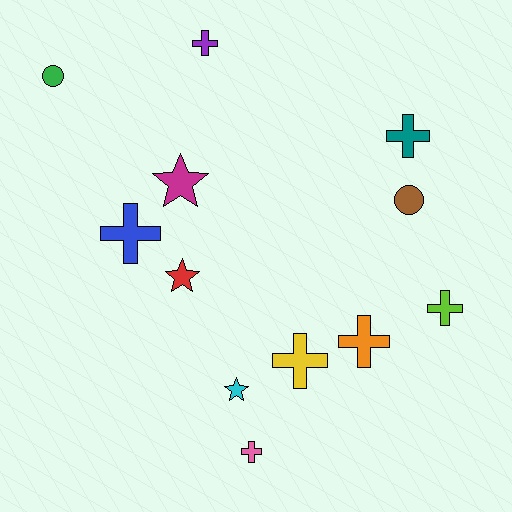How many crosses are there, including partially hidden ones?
There are 7 crosses.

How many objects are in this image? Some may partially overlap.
There are 12 objects.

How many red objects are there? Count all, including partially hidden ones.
There is 1 red object.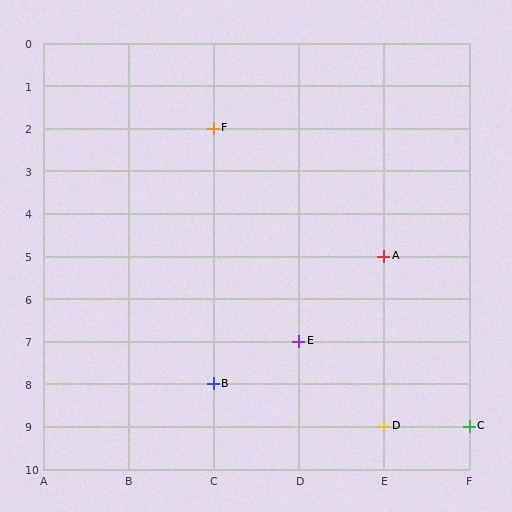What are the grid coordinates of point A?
Point A is at grid coordinates (E, 5).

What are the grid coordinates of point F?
Point F is at grid coordinates (C, 2).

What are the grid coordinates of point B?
Point B is at grid coordinates (C, 8).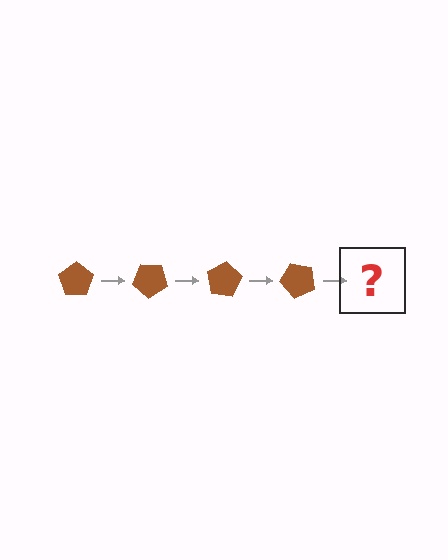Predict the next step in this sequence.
The next step is a brown pentagon rotated 160 degrees.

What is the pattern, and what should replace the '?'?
The pattern is that the pentagon rotates 40 degrees each step. The '?' should be a brown pentagon rotated 160 degrees.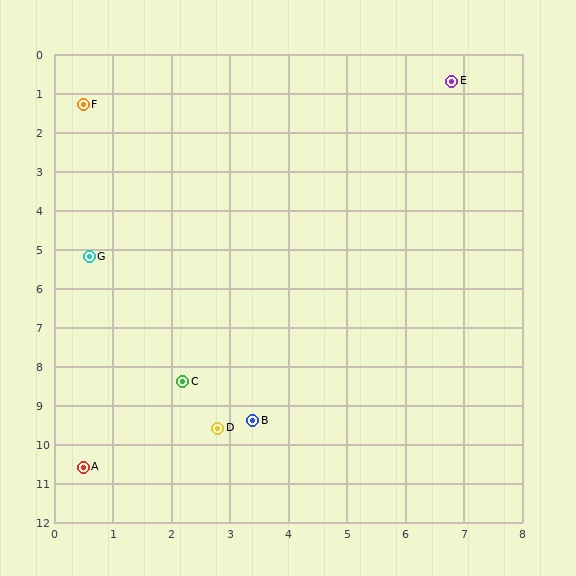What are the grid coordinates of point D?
Point D is at approximately (2.8, 9.6).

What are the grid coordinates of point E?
Point E is at approximately (6.8, 0.7).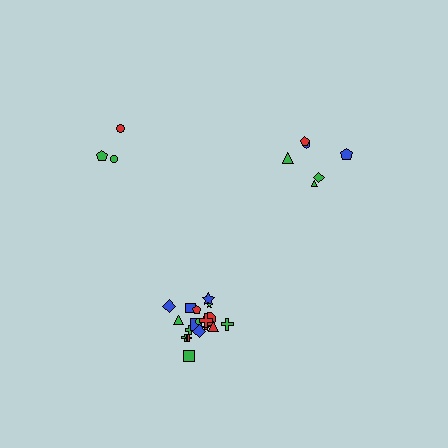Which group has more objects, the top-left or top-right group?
The top-right group.